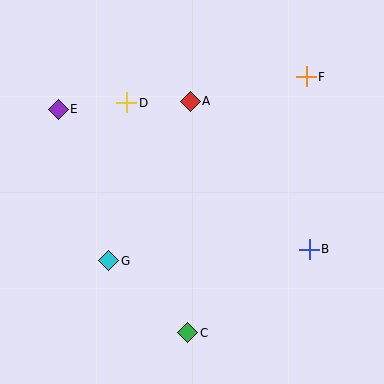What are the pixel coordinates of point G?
Point G is at (109, 261).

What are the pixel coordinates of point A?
Point A is at (190, 101).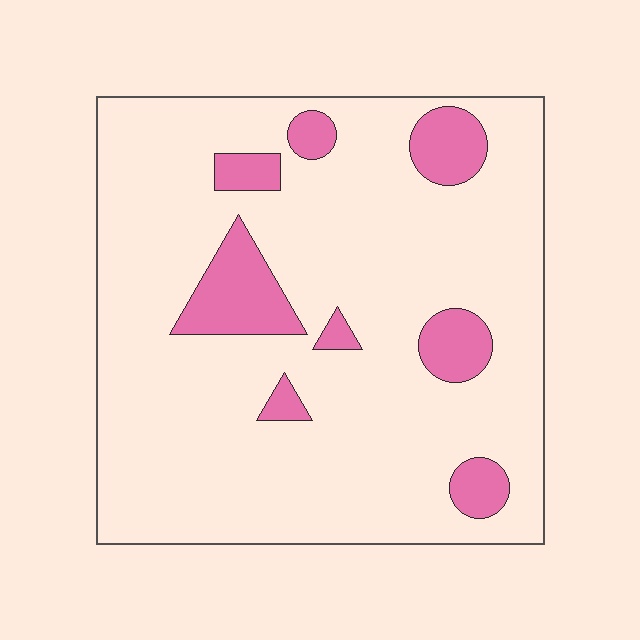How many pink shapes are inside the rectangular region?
8.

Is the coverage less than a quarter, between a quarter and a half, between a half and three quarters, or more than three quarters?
Less than a quarter.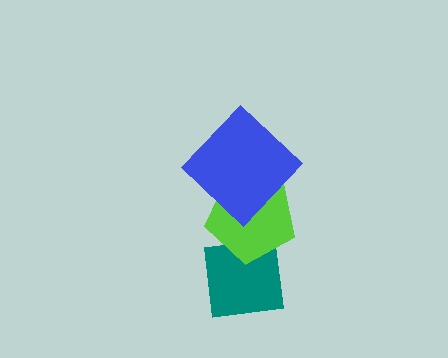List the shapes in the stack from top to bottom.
From top to bottom: the blue diamond, the lime pentagon, the teal square.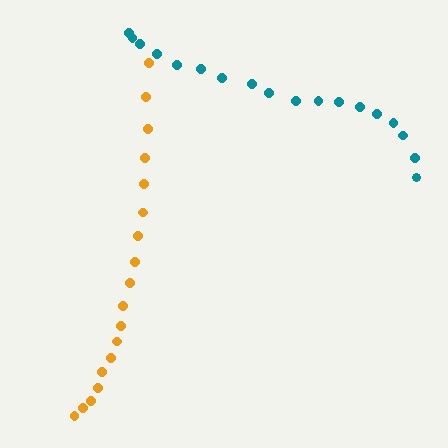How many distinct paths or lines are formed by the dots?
There are 2 distinct paths.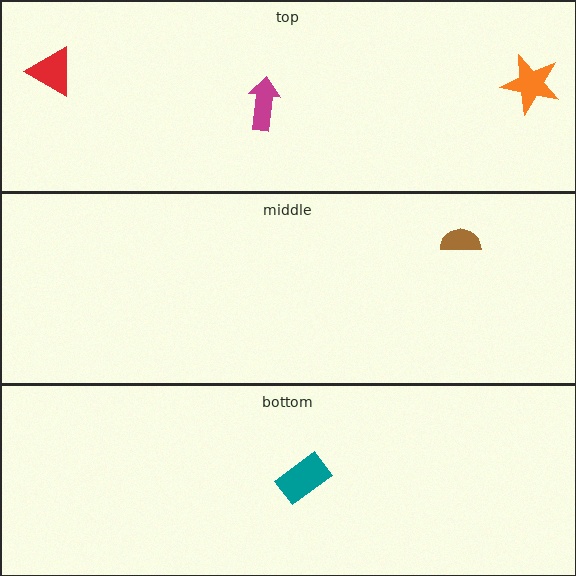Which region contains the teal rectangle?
The bottom region.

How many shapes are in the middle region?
1.